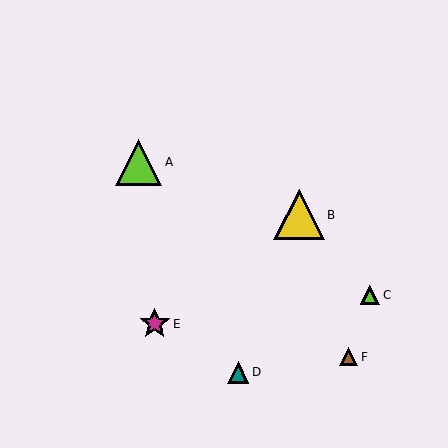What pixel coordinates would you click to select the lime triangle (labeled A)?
Click at (139, 162) to select the lime triangle A.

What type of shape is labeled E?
Shape E is a magenta star.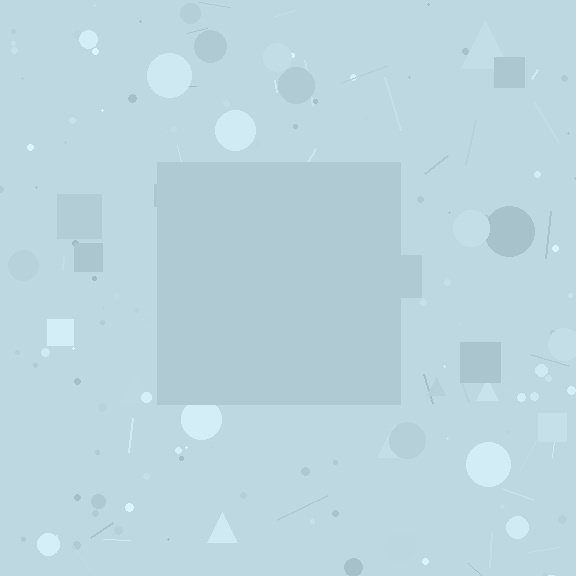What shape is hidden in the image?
A square is hidden in the image.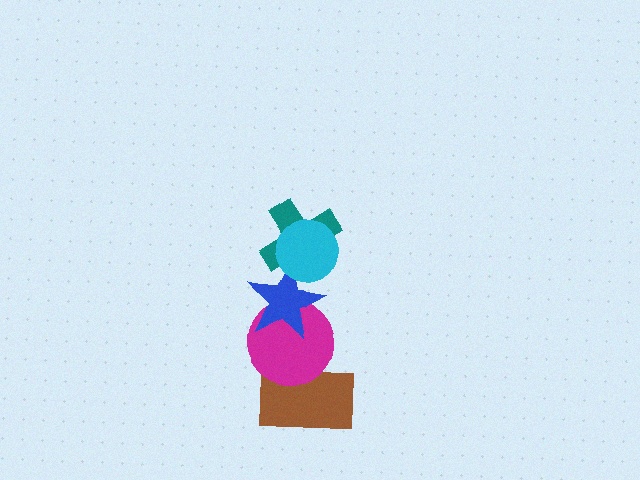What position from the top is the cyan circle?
The cyan circle is 1st from the top.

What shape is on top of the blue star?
The teal cross is on top of the blue star.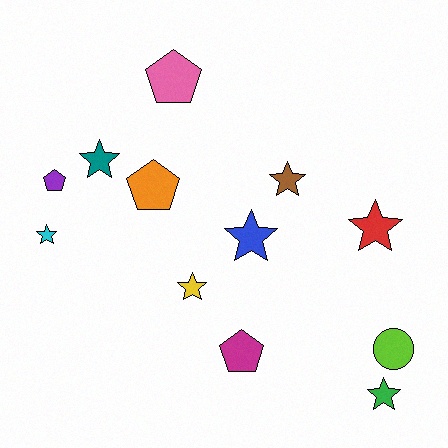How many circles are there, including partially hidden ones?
There is 1 circle.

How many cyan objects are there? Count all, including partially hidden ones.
There is 1 cyan object.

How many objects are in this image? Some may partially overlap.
There are 12 objects.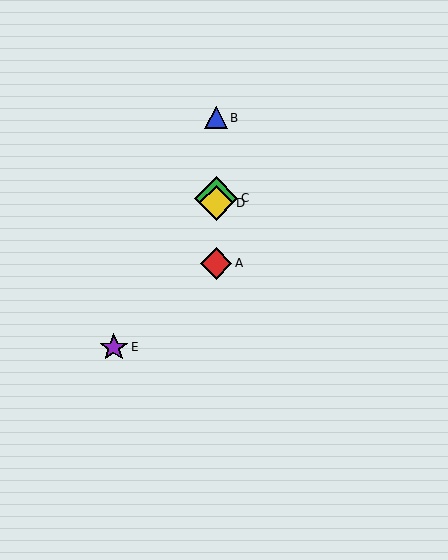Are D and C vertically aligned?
Yes, both are at x≈216.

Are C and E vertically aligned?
No, C is at x≈216 and E is at x≈114.